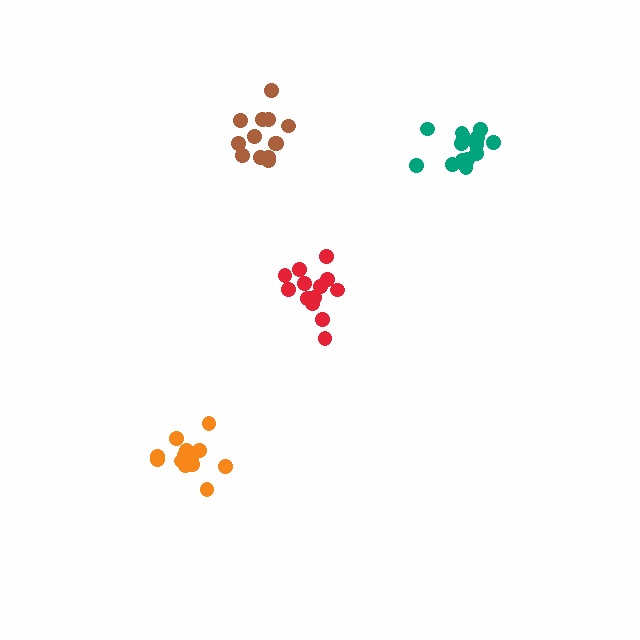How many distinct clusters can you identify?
There are 4 distinct clusters.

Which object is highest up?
The brown cluster is topmost.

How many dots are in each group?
Group 1: 14 dots, Group 2: 14 dots, Group 3: 13 dots, Group 4: 15 dots (56 total).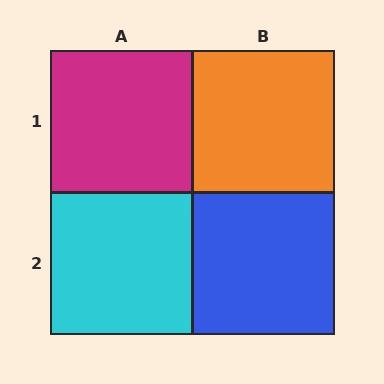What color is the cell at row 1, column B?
Orange.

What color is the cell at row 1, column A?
Magenta.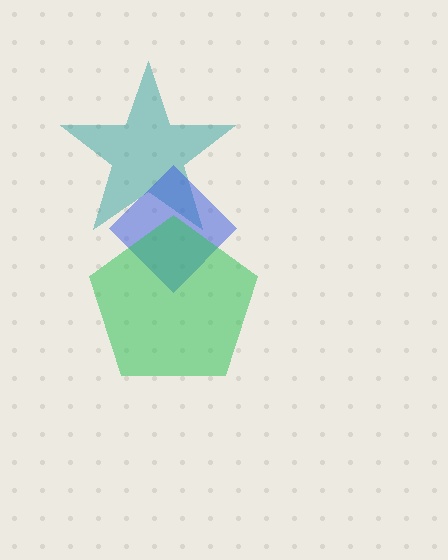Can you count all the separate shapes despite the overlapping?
Yes, there are 3 separate shapes.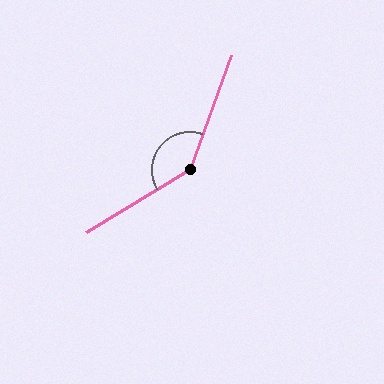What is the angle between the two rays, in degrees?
Approximately 141 degrees.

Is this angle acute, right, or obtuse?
It is obtuse.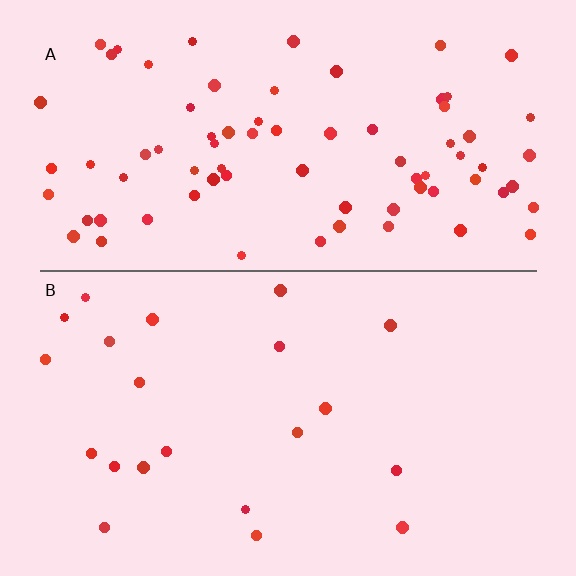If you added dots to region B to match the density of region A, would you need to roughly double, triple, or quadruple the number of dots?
Approximately quadruple.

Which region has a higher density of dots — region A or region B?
A (the top).